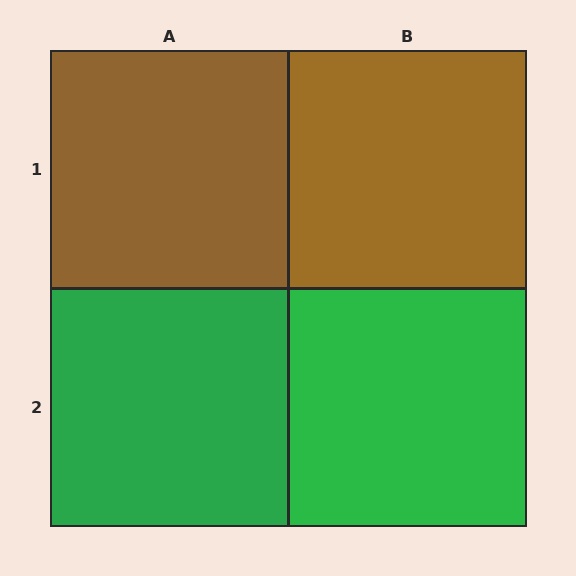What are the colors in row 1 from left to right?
Brown, brown.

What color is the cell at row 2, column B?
Green.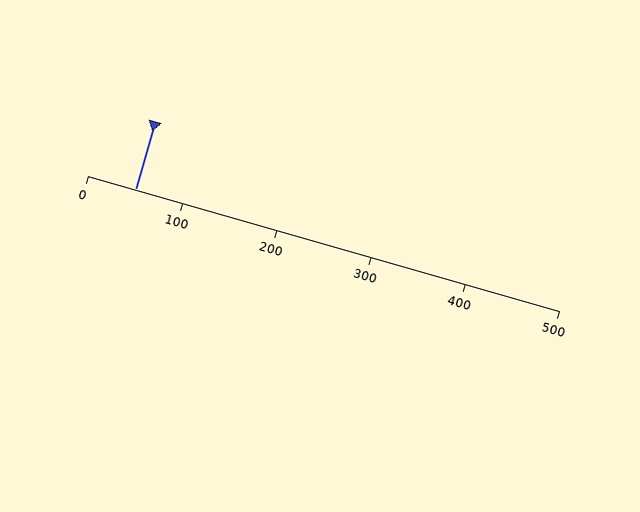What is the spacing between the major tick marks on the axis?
The major ticks are spaced 100 apart.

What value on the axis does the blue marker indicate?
The marker indicates approximately 50.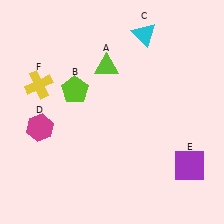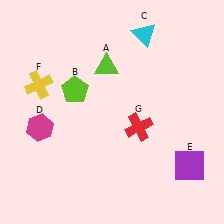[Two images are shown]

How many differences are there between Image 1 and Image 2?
There is 1 difference between the two images.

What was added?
A red cross (G) was added in Image 2.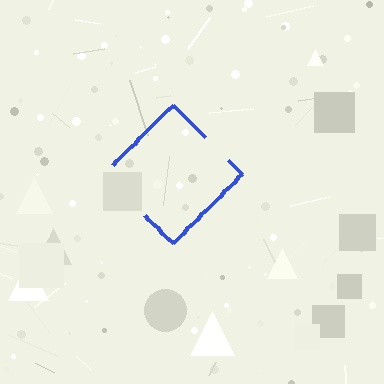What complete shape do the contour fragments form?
The contour fragments form a diamond.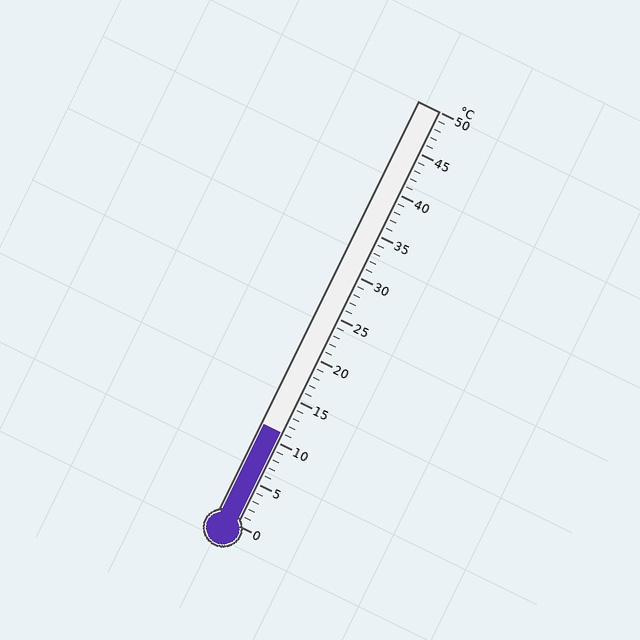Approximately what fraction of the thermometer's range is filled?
The thermometer is filled to approximately 20% of its range.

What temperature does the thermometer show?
The thermometer shows approximately 11°C.